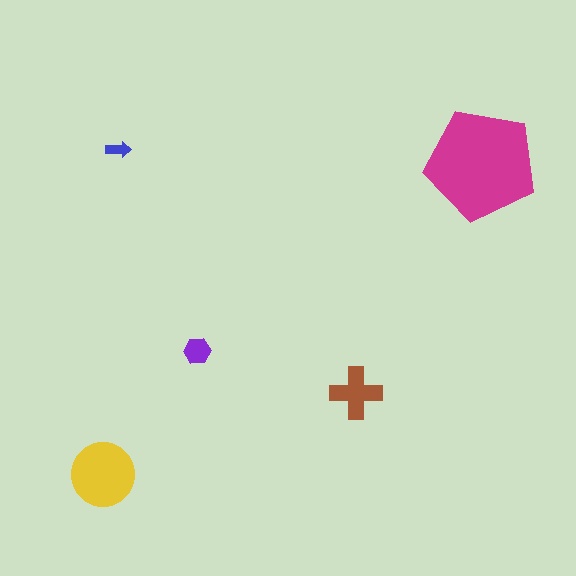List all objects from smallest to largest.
The blue arrow, the purple hexagon, the brown cross, the yellow circle, the magenta pentagon.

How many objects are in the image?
There are 5 objects in the image.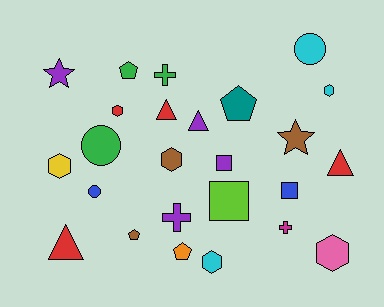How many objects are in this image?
There are 25 objects.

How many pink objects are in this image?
There is 1 pink object.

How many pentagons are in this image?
There are 4 pentagons.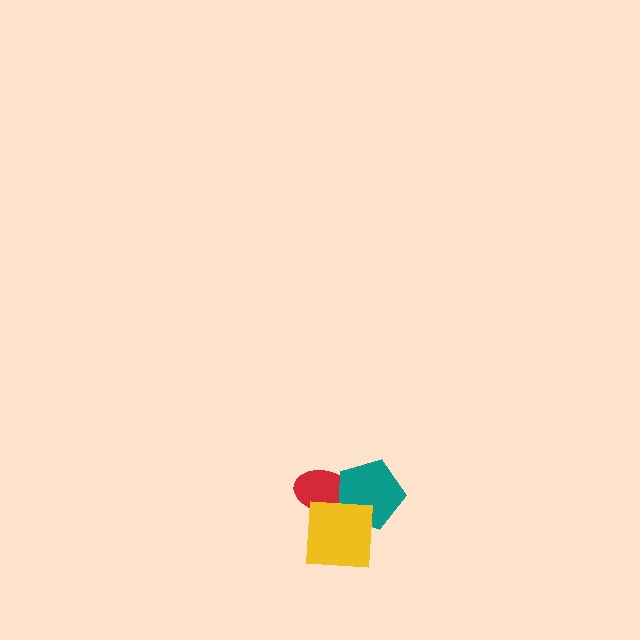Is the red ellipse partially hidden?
Yes, it is partially covered by another shape.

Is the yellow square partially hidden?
No, no other shape covers it.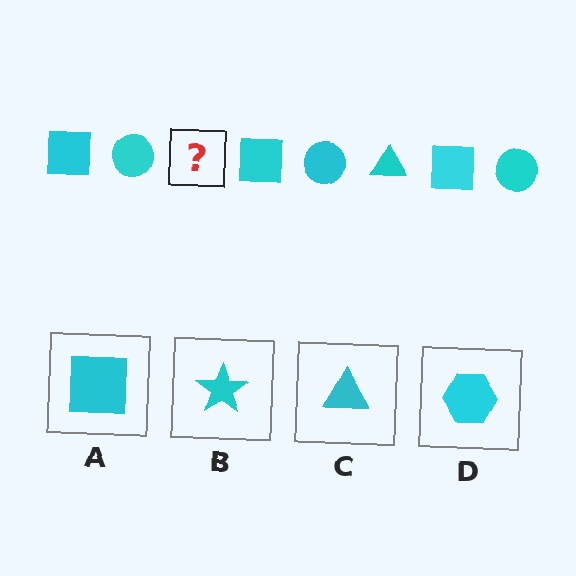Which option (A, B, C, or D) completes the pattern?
C.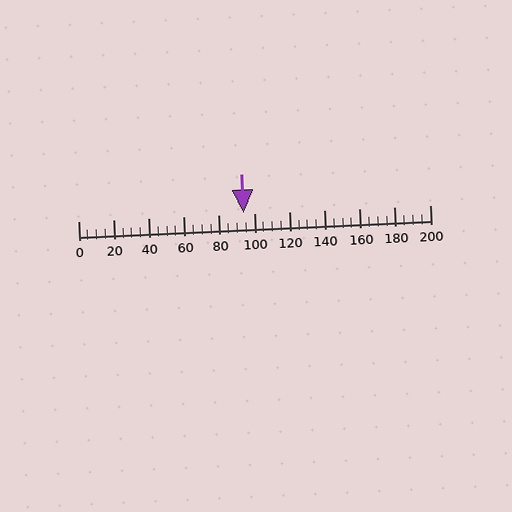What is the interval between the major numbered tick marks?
The major tick marks are spaced 20 units apart.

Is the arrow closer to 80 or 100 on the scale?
The arrow is closer to 100.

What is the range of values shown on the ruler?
The ruler shows values from 0 to 200.